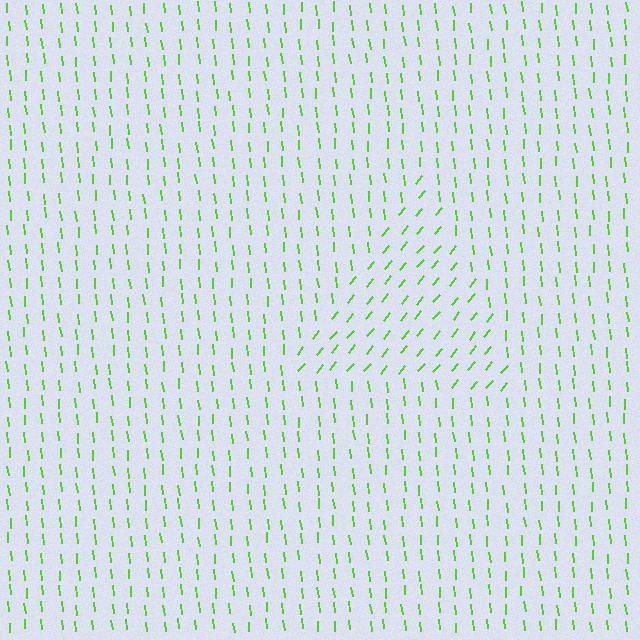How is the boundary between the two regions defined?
The boundary is defined purely by a change in line orientation (approximately 45 degrees difference). All lines are the same color and thickness.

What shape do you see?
I see a triangle.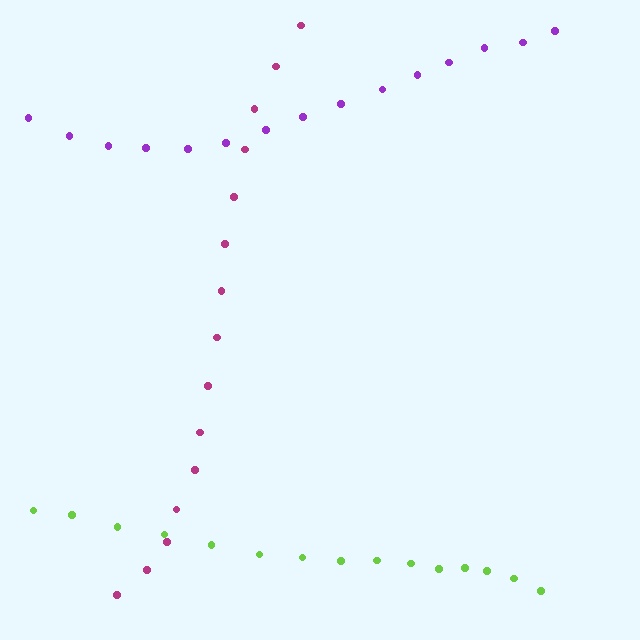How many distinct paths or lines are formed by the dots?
There are 3 distinct paths.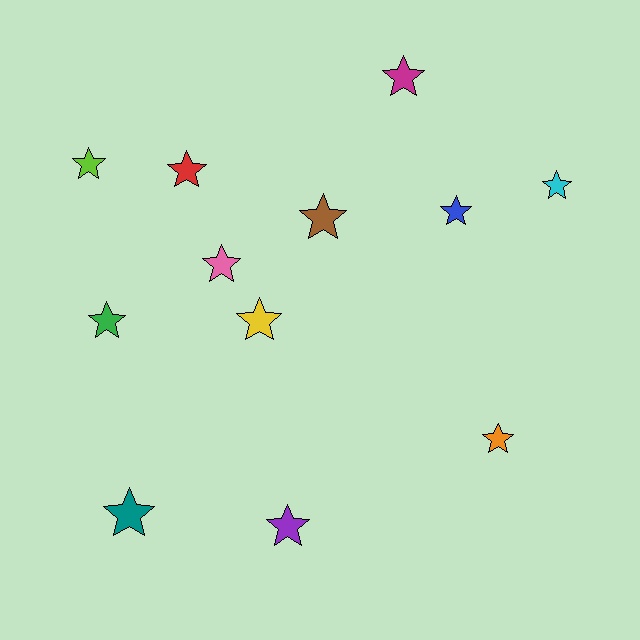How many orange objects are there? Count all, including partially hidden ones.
There is 1 orange object.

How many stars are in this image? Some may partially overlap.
There are 12 stars.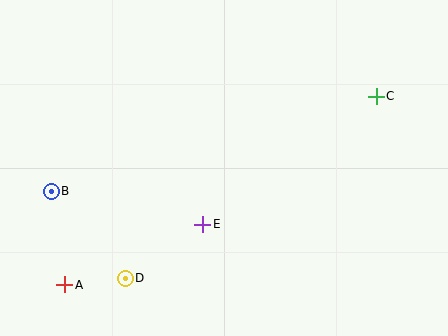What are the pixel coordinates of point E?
Point E is at (203, 224).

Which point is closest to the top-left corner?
Point B is closest to the top-left corner.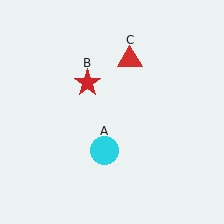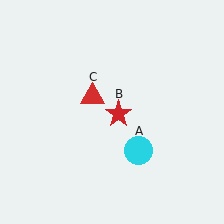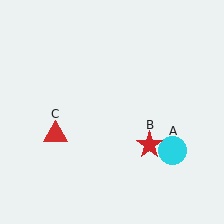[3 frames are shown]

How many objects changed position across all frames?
3 objects changed position: cyan circle (object A), red star (object B), red triangle (object C).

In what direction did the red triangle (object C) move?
The red triangle (object C) moved down and to the left.